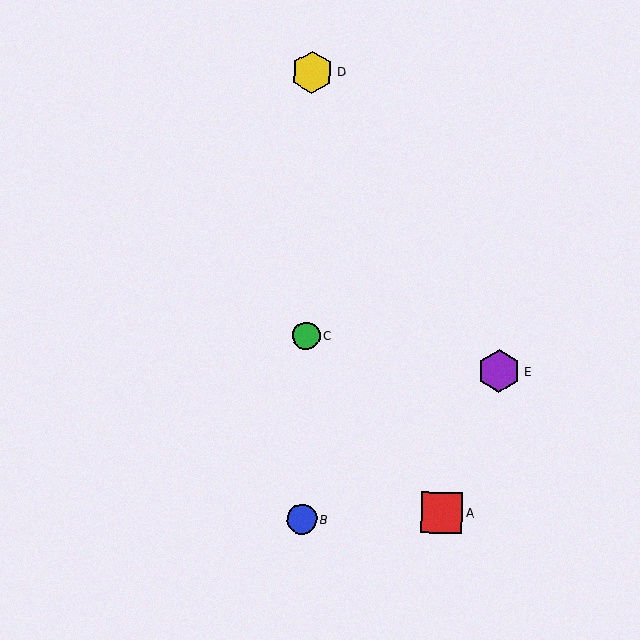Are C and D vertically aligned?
Yes, both are at x≈306.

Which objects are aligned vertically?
Objects B, C, D are aligned vertically.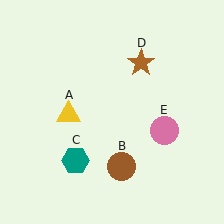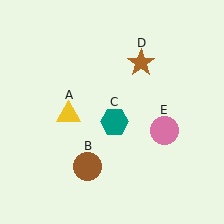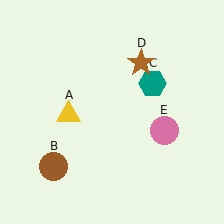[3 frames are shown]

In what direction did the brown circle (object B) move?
The brown circle (object B) moved left.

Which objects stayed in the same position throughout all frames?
Yellow triangle (object A) and brown star (object D) and pink circle (object E) remained stationary.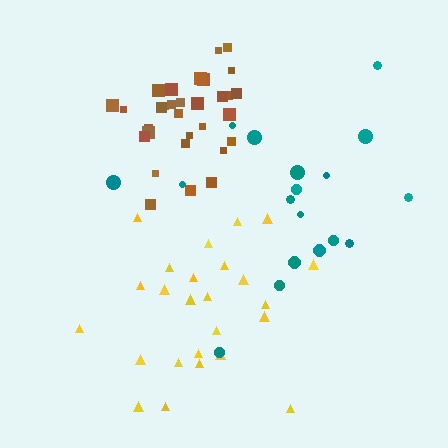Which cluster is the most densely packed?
Brown.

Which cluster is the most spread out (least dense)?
Teal.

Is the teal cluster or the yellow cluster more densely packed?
Yellow.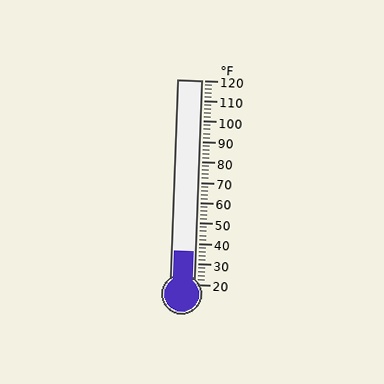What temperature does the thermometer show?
The thermometer shows approximately 36°F.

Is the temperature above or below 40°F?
The temperature is below 40°F.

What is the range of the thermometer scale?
The thermometer scale ranges from 20°F to 120°F.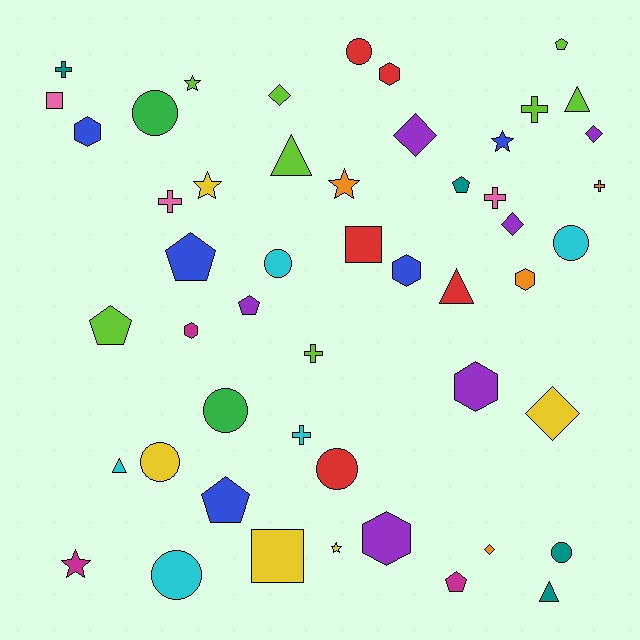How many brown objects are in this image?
There are no brown objects.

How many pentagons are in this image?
There are 7 pentagons.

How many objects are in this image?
There are 50 objects.